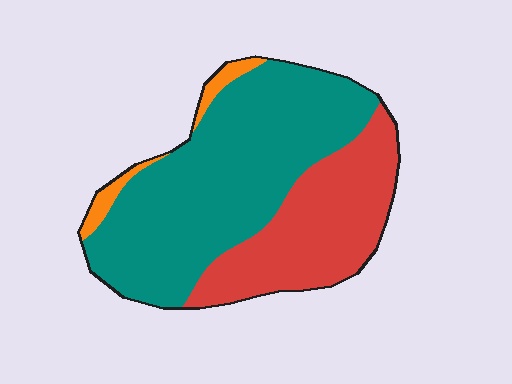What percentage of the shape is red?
Red takes up between a quarter and a half of the shape.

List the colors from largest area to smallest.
From largest to smallest: teal, red, orange.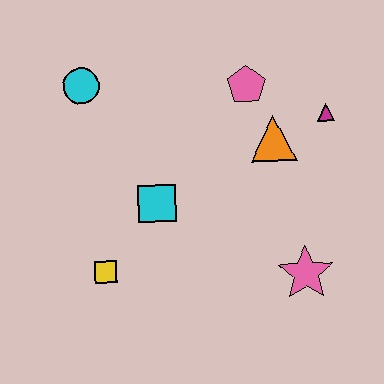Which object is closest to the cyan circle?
The cyan square is closest to the cyan circle.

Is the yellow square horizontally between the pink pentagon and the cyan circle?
Yes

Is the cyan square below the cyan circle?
Yes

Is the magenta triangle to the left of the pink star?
No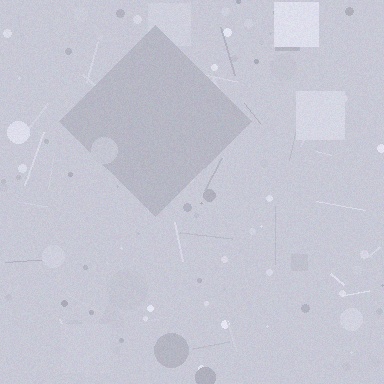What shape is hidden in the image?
A diamond is hidden in the image.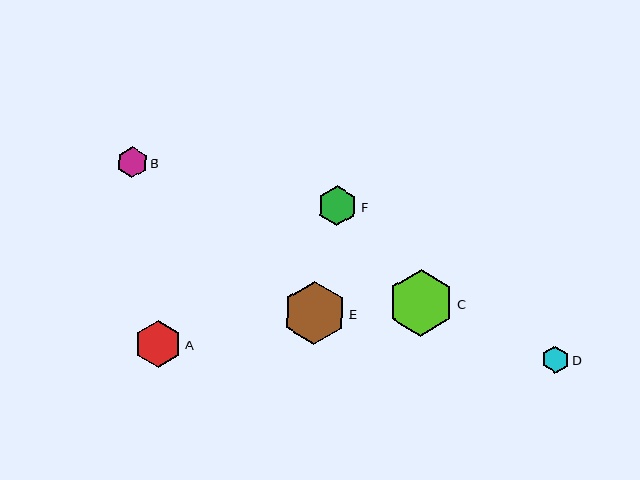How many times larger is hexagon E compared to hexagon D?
Hexagon E is approximately 2.3 times the size of hexagon D.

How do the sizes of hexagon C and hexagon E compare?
Hexagon C and hexagon E are approximately the same size.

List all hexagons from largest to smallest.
From largest to smallest: C, E, A, F, B, D.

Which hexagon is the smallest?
Hexagon D is the smallest with a size of approximately 28 pixels.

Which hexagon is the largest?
Hexagon C is the largest with a size of approximately 67 pixels.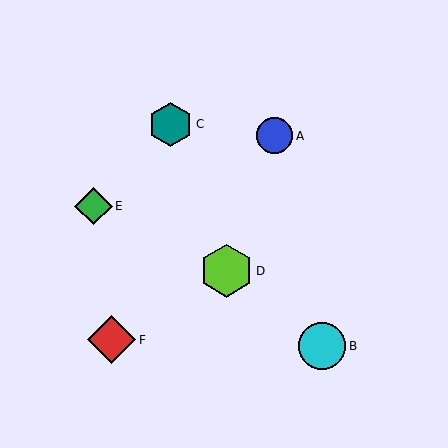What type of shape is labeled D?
Shape D is a lime hexagon.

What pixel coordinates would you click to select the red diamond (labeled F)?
Click at (112, 340) to select the red diamond F.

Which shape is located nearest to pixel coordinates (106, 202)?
The green diamond (labeled E) at (94, 206) is nearest to that location.